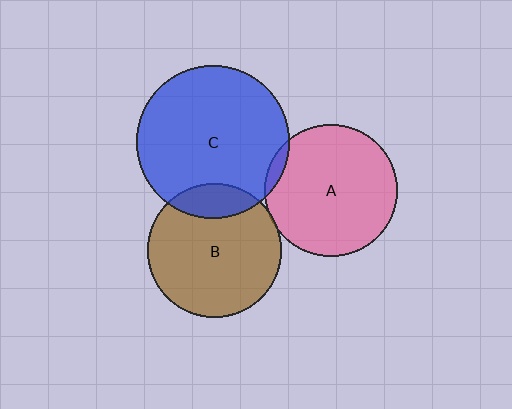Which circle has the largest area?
Circle C (blue).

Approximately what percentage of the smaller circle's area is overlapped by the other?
Approximately 5%.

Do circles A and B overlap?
Yes.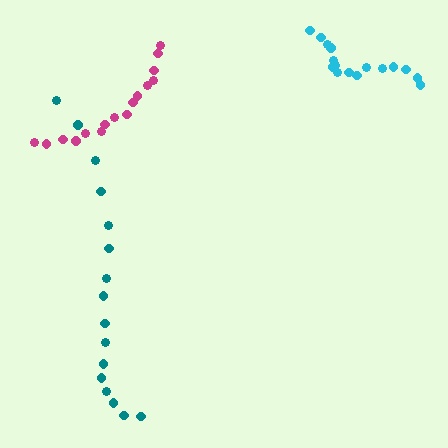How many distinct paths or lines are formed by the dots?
There are 3 distinct paths.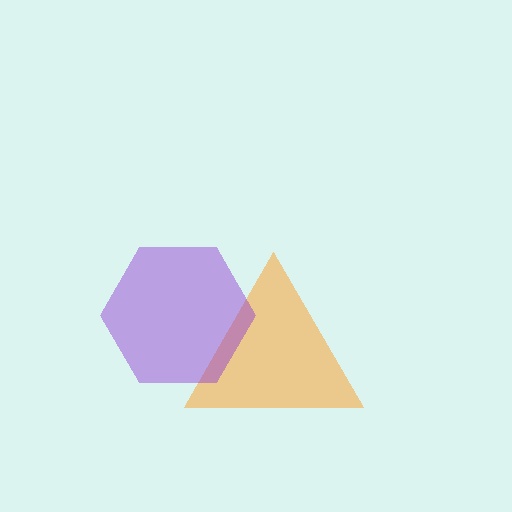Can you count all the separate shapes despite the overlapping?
Yes, there are 2 separate shapes.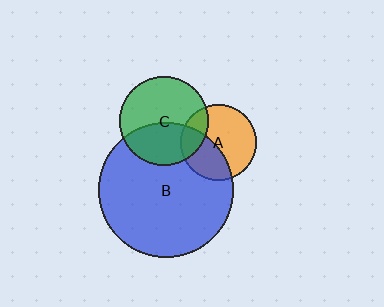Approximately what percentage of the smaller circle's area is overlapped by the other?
Approximately 40%.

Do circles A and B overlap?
Yes.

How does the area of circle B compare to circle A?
Approximately 3.2 times.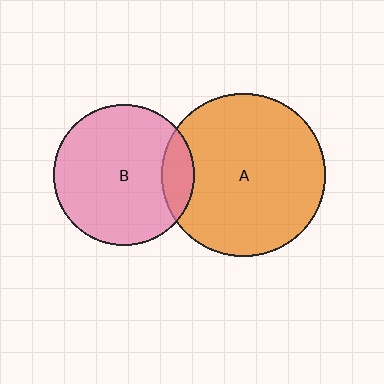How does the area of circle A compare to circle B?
Approximately 1.3 times.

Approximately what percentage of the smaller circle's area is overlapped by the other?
Approximately 15%.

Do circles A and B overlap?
Yes.